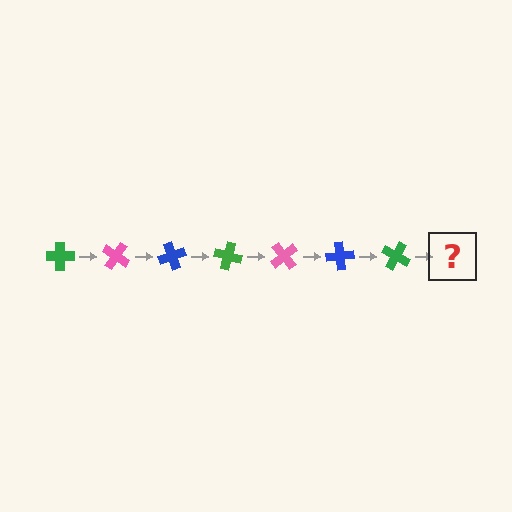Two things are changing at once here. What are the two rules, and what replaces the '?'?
The two rules are that it rotates 35 degrees each step and the color cycles through green, pink, and blue. The '?' should be a pink cross, rotated 245 degrees from the start.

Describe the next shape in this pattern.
It should be a pink cross, rotated 245 degrees from the start.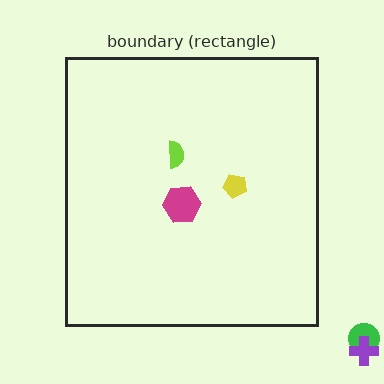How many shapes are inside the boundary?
3 inside, 2 outside.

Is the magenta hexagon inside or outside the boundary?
Inside.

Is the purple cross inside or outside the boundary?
Outside.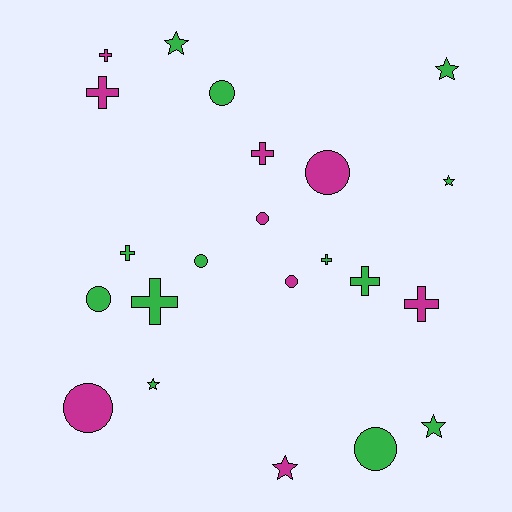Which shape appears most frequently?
Cross, with 8 objects.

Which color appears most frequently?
Green, with 13 objects.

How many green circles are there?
There are 4 green circles.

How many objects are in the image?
There are 22 objects.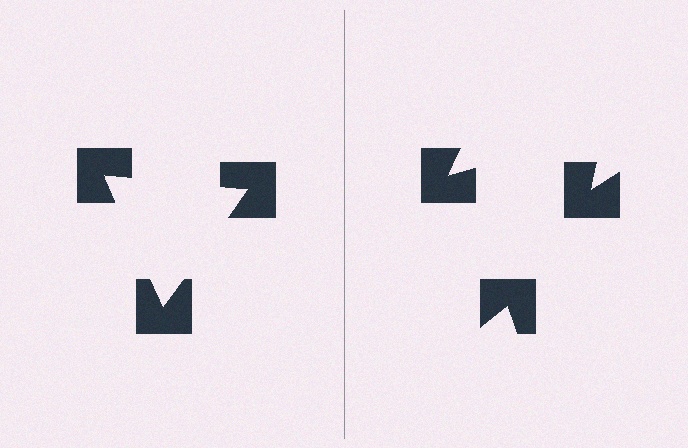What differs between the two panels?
The notched squares are positioned identically on both sides; only the wedge orientations differ. On the left they align to a triangle; on the right they are misaligned.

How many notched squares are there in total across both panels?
6 — 3 on each side.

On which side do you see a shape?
An illusory triangle appears on the left side. On the right side the wedge cuts are rotated, so no coherent shape forms.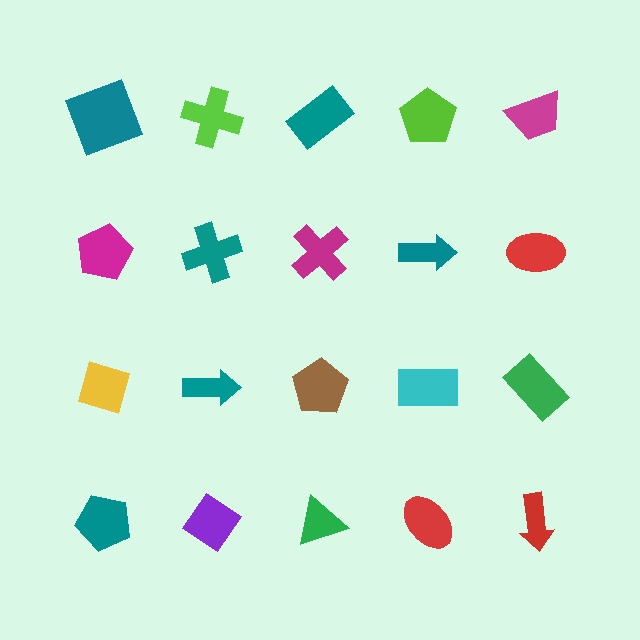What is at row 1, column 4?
A lime pentagon.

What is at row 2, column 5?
A red ellipse.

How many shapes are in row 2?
5 shapes.